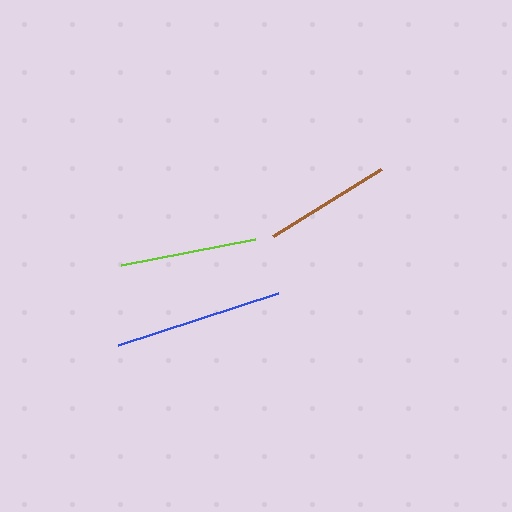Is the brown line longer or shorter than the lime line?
The lime line is longer than the brown line.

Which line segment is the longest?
The blue line is the longest at approximately 169 pixels.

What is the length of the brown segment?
The brown segment is approximately 128 pixels long.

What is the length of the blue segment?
The blue segment is approximately 169 pixels long.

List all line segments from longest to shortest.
From longest to shortest: blue, lime, brown.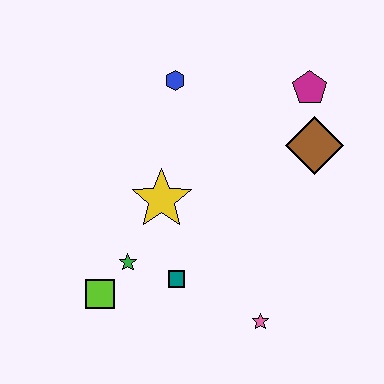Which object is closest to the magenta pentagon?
The brown diamond is closest to the magenta pentagon.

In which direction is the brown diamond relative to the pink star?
The brown diamond is above the pink star.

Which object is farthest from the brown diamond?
The lime square is farthest from the brown diamond.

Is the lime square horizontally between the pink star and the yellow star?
No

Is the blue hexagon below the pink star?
No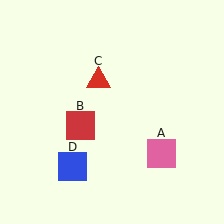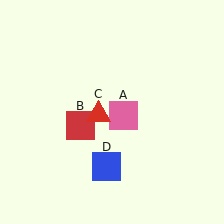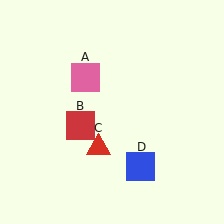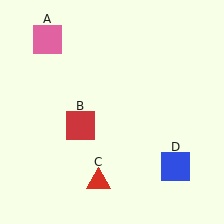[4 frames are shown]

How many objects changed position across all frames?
3 objects changed position: pink square (object A), red triangle (object C), blue square (object D).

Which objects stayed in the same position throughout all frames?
Red square (object B) remained stationary.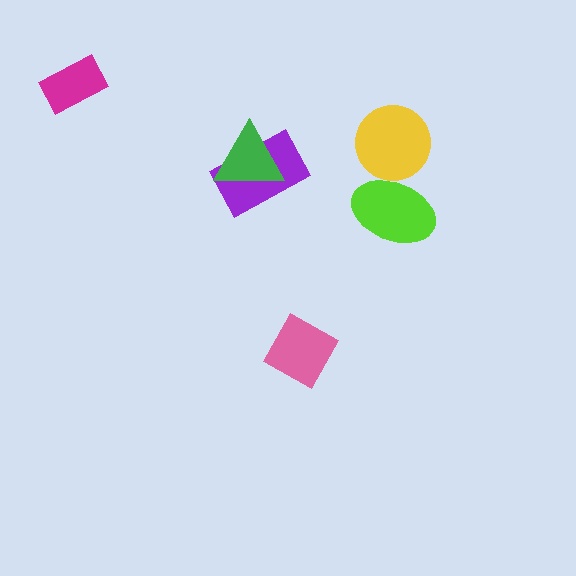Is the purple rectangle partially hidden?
Yes, it is partially covered by another shape.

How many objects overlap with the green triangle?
1 object overlaps with the green triangle.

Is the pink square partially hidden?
No, no other shape covers it.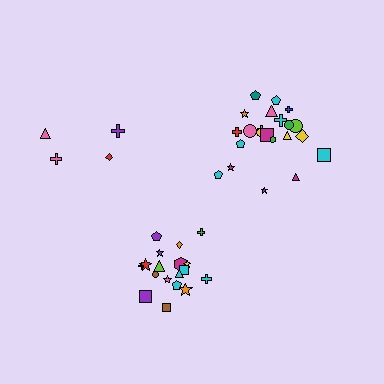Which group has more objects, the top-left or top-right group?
The top-right group.